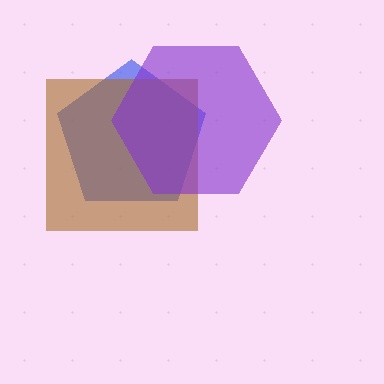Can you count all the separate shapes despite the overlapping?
Yes, there are 3 separate shapes.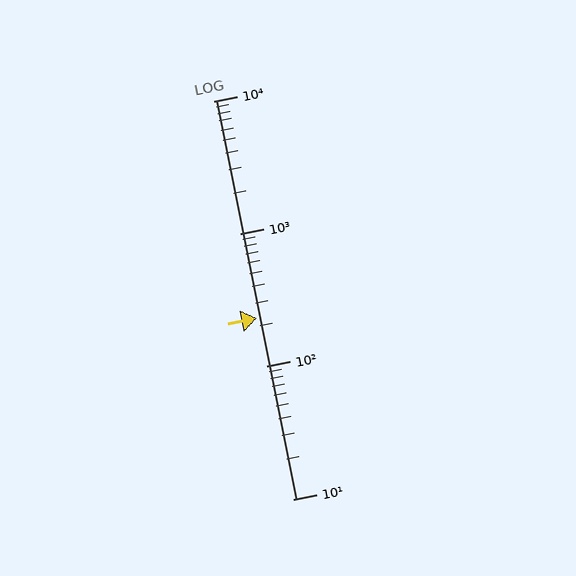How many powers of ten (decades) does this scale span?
The scale spans 3 decades, from 10 to 10000.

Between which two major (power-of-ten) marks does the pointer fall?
The pointer is between 100 and 1000.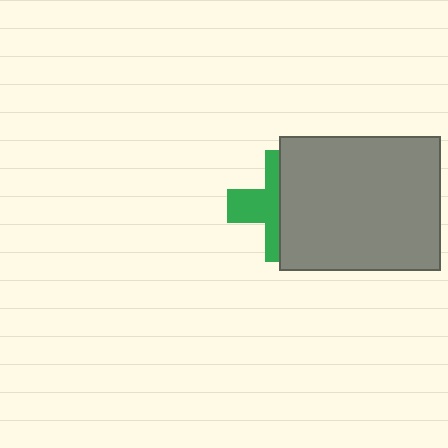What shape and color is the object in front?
The object in front is a gray rectangle.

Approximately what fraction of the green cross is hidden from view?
Roughly 55% of the green cross is hidden behind the gray rectangle.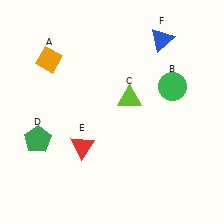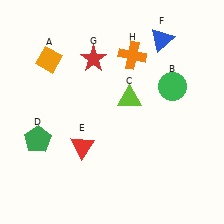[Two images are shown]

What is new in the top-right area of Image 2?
An orange cross (H) was added in the top-right area of Image 2.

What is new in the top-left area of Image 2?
A red star (G) was added in the top-left area of Image 2.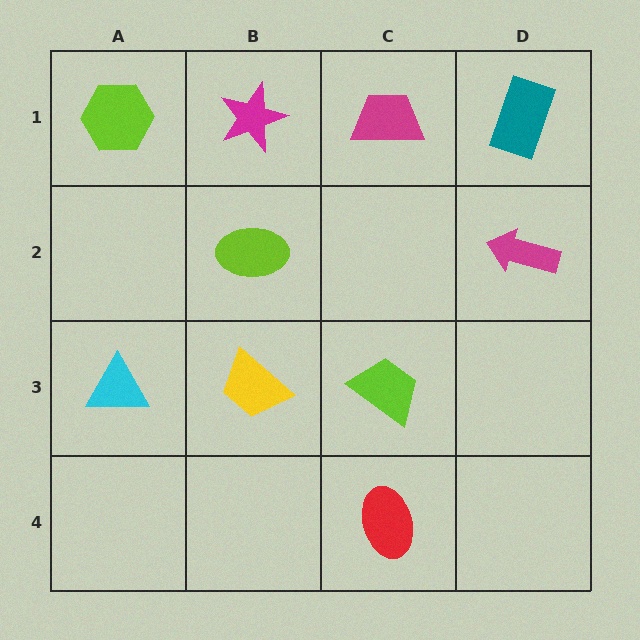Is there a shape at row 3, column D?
No, that cell is empty.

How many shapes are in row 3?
3 shapes.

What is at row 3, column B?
A yellow trapezoid.